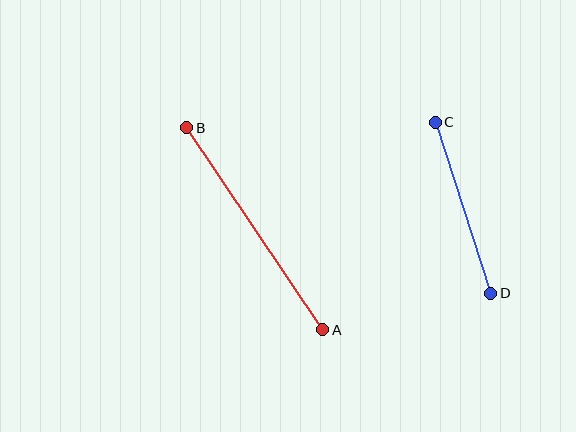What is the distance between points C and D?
The distance is approximately 180 pixels.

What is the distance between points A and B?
The distance is approximately 244 pixels.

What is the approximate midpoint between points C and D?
The midpoint is at approximately (463, 208) pixels.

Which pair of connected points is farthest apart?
Points A and B are farthest apart.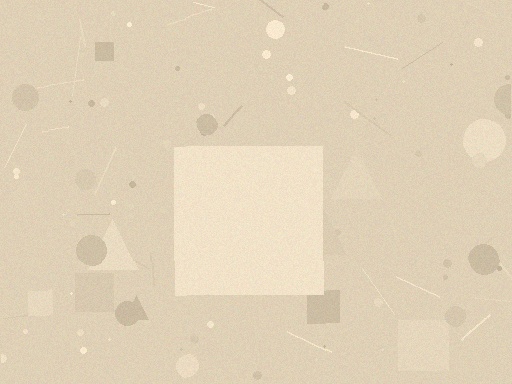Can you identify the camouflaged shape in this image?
The camouflaged shape is a square.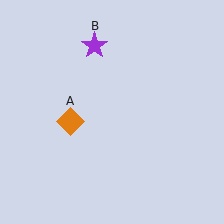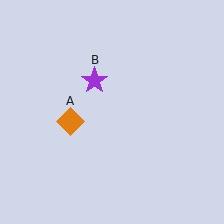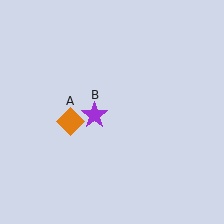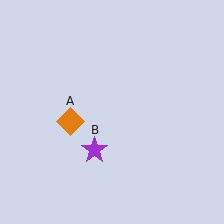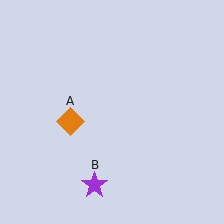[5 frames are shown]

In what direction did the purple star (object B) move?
The purple star (object B) moved down.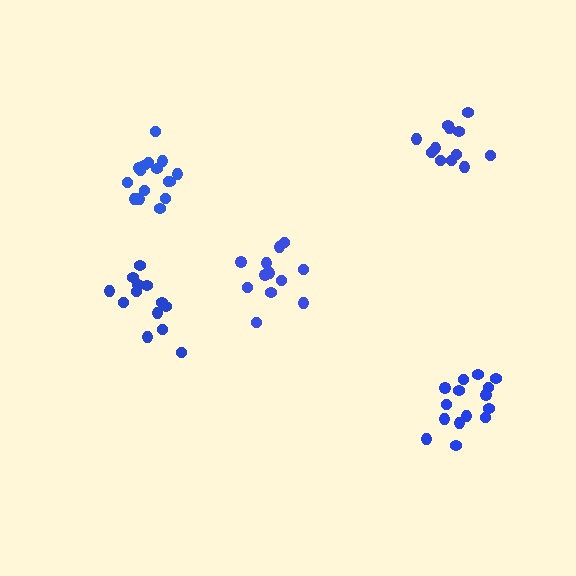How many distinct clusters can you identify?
There are 5 distinct clusters.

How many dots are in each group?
Group 1: 15 dots, Group 2: 13 dots, Group 3: 12 dots, Group 4: 16 dots, Group 5: 12 dots (68 total).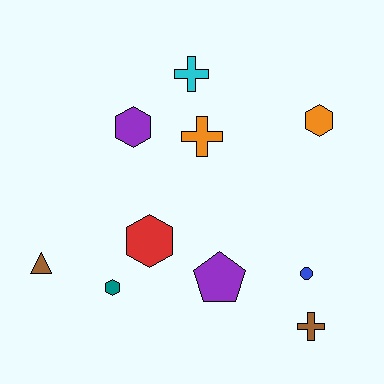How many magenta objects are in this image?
There are no magenta objects.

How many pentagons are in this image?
There is 1 pentagon.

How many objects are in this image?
There are 10 objects.